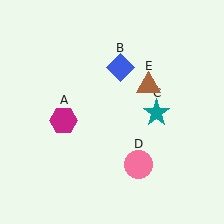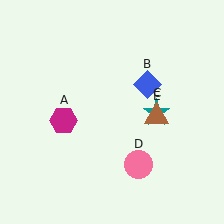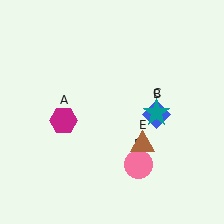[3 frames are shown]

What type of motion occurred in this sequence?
The blue diamond (object B), brown triangle (object E) rotated clockwise around the center of the scene.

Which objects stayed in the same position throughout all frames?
Magenta hexagon (object A) and teal star (object C) and pink circle (object D) remained stationary.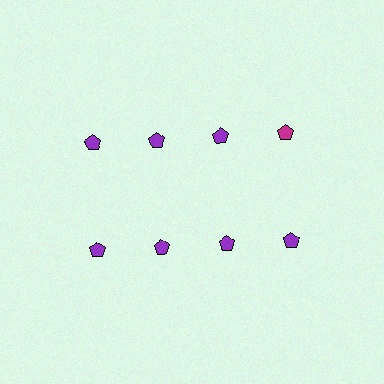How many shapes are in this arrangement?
There are 8 shapes arranged in a grid pattern.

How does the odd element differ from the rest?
It has a different color: magenta instead of purple.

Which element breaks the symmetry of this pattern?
The magenta pentagon in the top row, second from right column breaks the symmetry. All other shapes are purple pentagons.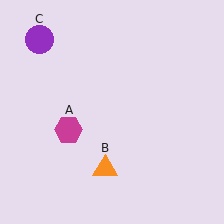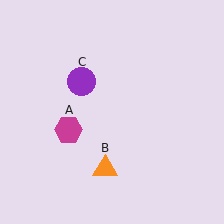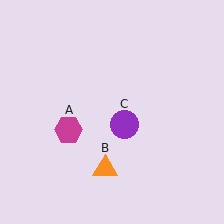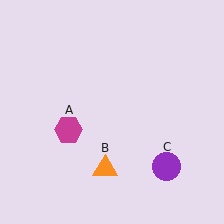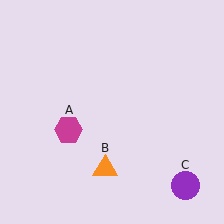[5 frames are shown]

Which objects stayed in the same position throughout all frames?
Magenta hexagon (object A) and orange triangle (object B) remained stationary.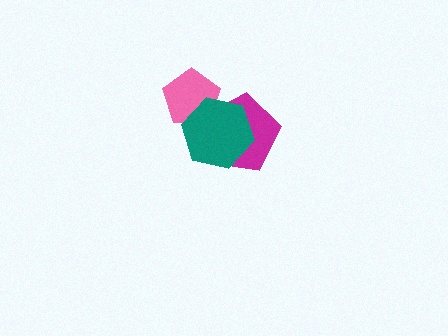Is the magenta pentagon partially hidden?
Yes, it is partially covered by another shape.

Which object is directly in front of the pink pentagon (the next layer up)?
The magenta pentagon is directly in front of the pink pentagon.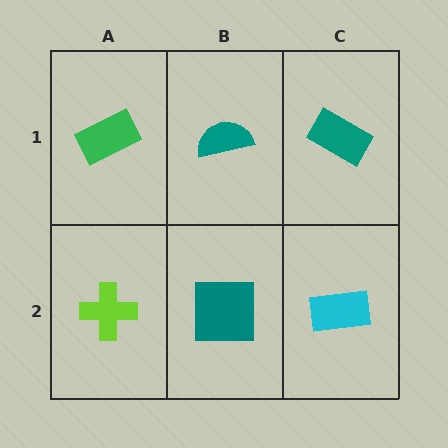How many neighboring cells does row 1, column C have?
2.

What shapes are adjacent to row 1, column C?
A cyan rectangle (row 2, column C), a teal semicircle (row 1, column B).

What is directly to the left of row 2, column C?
A teal square.